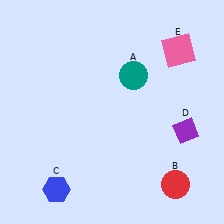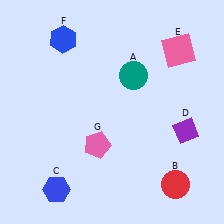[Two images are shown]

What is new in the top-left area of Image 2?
A blue hexagon (F) was added in the top-left area of Image 2.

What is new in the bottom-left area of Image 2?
A pink pentagon (G) was added in the bottom-left area of Image 2.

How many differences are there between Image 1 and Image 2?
There are 2 differences between the two images.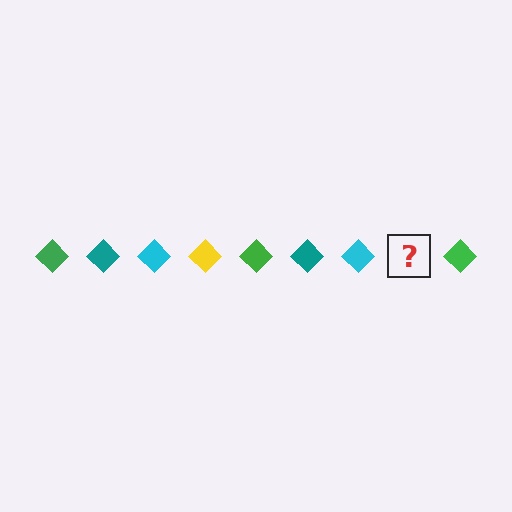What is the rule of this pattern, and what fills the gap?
The rule is that the pattern cycles through green, teal, cyan, yellow diamonds. The gap should be filled with a yellow diamond.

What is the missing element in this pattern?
The missing element is a yellow diamond.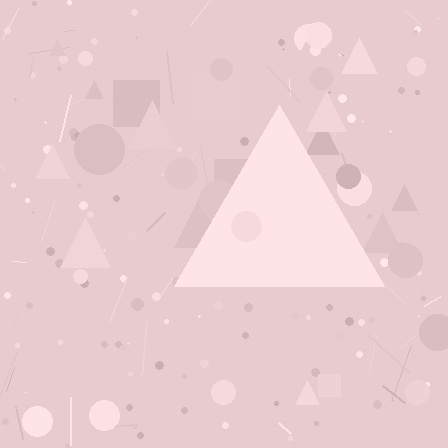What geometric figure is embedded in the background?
A triangle is embedded in the background.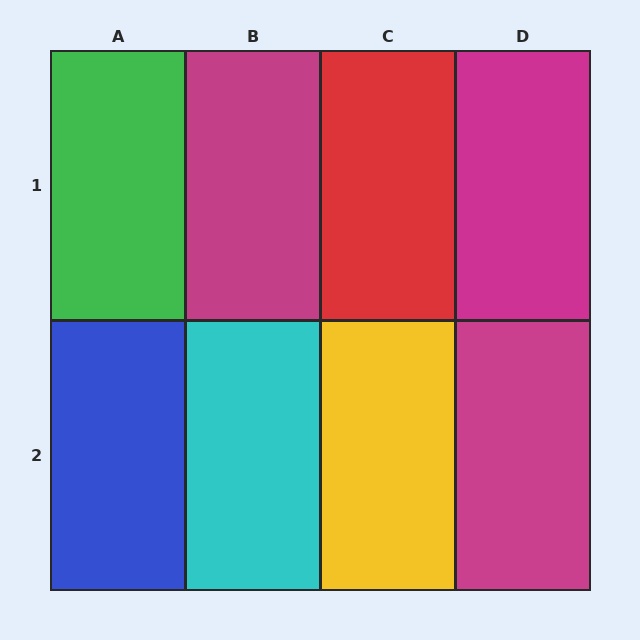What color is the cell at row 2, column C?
Yellow.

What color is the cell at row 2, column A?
Blue.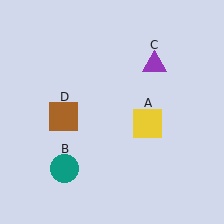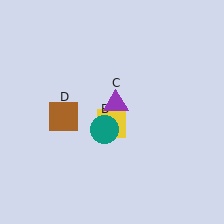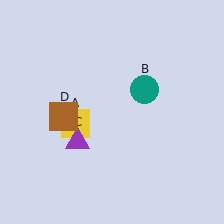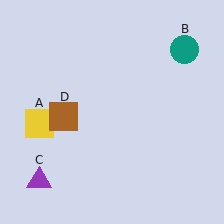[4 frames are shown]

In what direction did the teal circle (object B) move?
The teal circle (object B) moved up and to the right.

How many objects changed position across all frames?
3 objects changed position: yellow square (object A), teal circle (object B), purple triangle (object C).